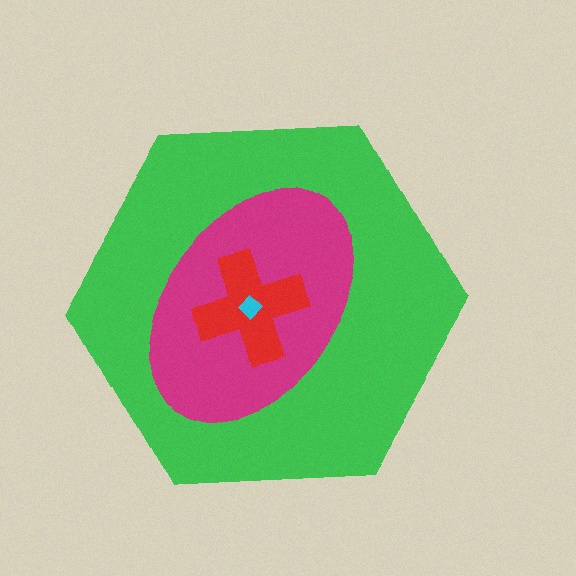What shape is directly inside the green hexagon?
The magenta ellipse.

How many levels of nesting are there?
4.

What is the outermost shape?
The green hexagon.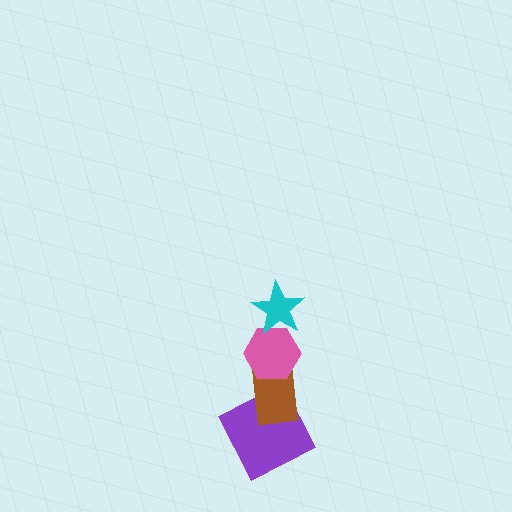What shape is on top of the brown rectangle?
The pink hexagon is on top of the brown rectangle.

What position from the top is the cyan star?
The cyan star is 1st from the top.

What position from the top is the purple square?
The purple square is 4th from the top.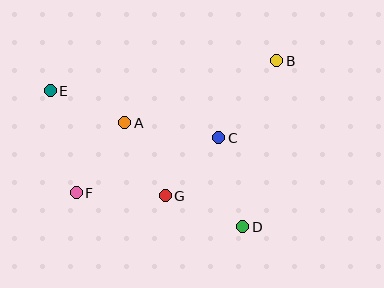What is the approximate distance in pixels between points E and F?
The distance between E and F is approximately 105 pixels.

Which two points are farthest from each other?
Points B and F are farthest from each other.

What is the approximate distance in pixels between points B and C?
The distance between B and C is approximately 96 pixels.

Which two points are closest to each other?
Points C and G are closest to each other.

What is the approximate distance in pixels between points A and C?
The distance between A and C is approximately 95 pixels.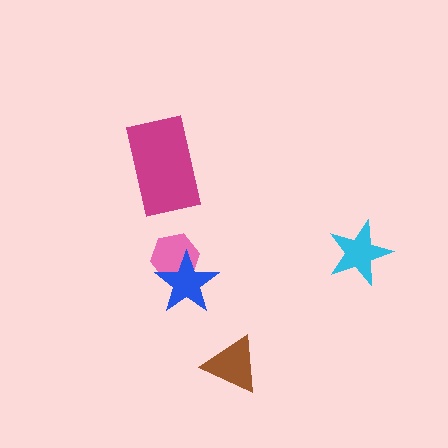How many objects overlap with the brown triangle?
0 objects overlap with the brown triangle.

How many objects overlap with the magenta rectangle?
0 objects overlap with the magenta rectangle.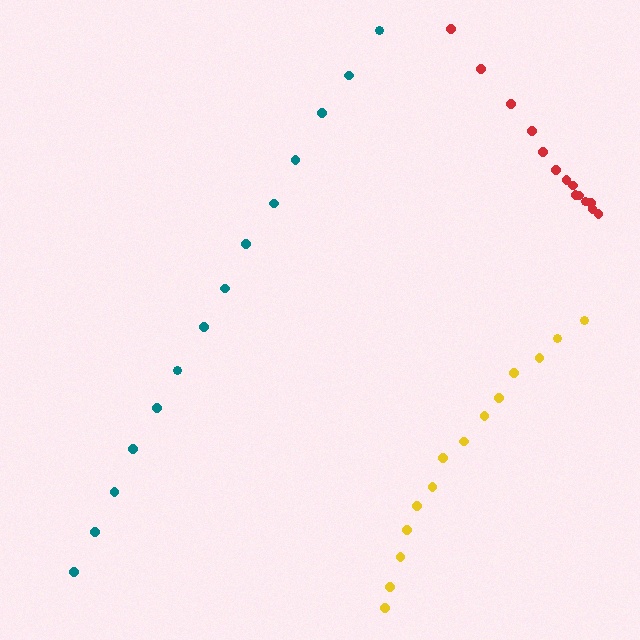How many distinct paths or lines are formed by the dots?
There are 3 distinct paths.